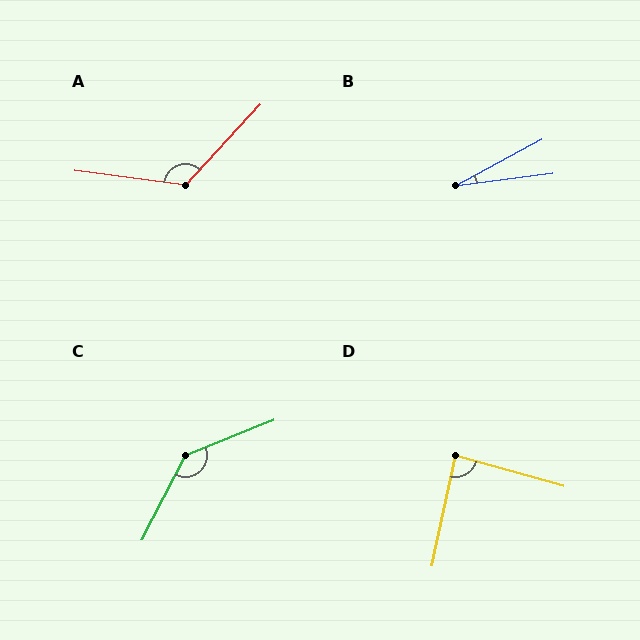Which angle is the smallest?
B, at approximately 21 degrees.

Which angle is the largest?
C, at approximately 139 degrees.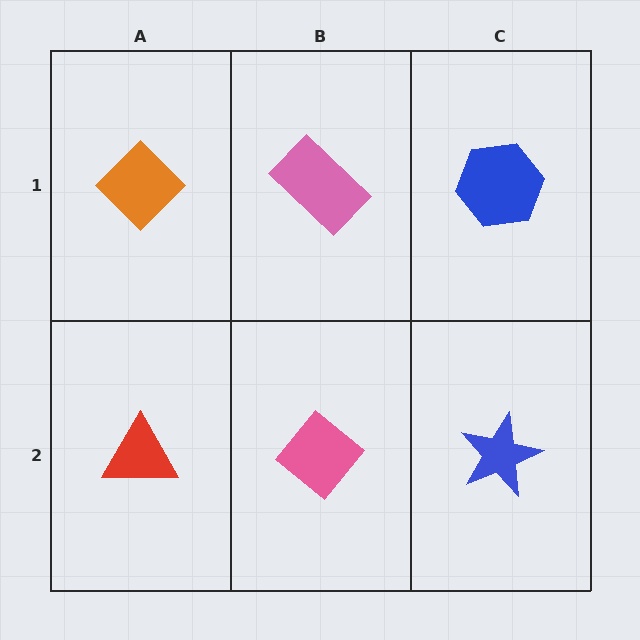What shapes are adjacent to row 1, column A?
A red triangle (row 2, column A), a pink rectangle (row 1, column B).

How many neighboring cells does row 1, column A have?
2.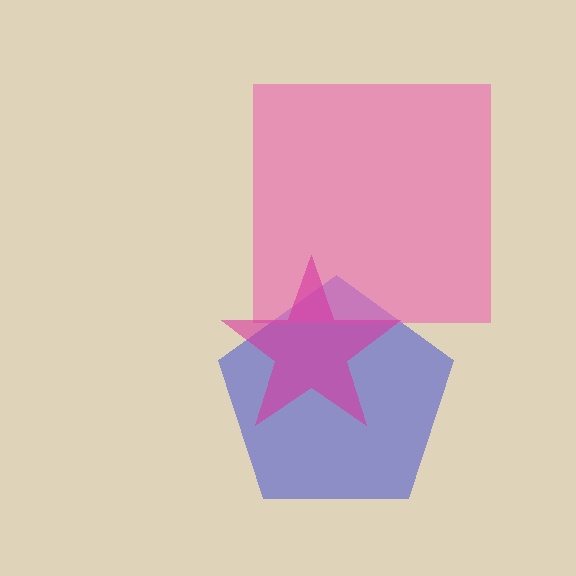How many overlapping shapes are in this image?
There are 3 overlapping shapes in the image.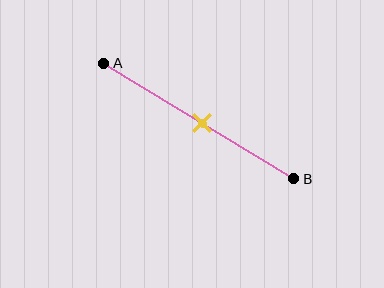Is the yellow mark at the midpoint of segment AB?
Yes, the mark is approximately at the midpoint.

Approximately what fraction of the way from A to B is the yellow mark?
The yellow mark is approximately 50% of the way from A to B.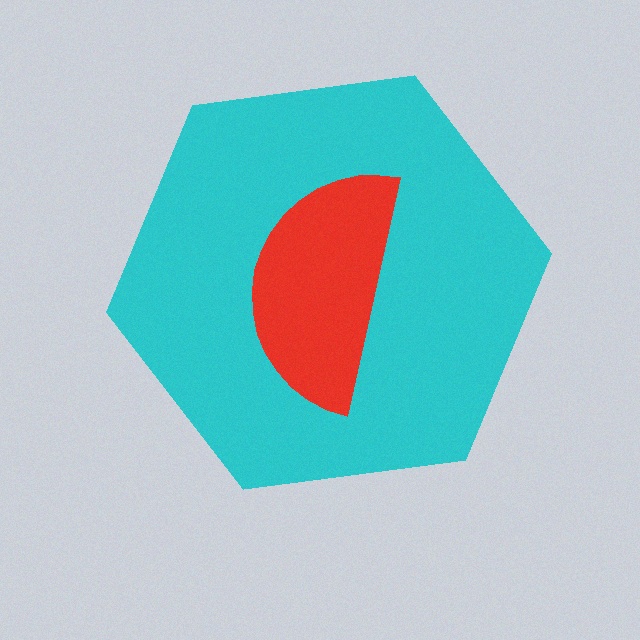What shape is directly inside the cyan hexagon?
The red semicircle.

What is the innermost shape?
The red semicircle.